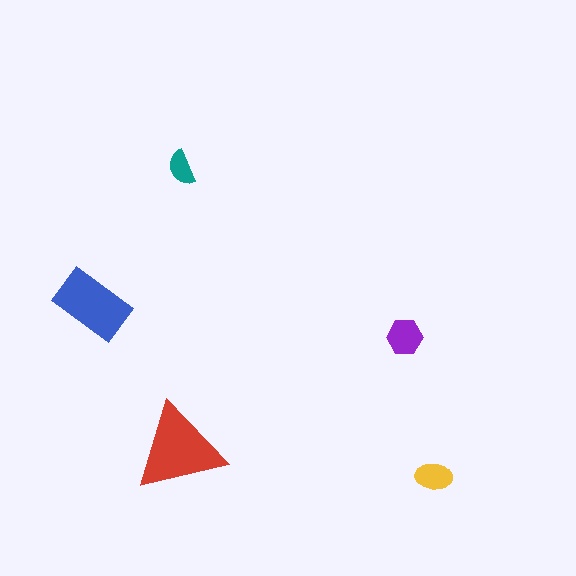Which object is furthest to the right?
The yellow ellipse is rightmost.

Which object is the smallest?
The teal semicircle.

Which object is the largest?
The red triangle.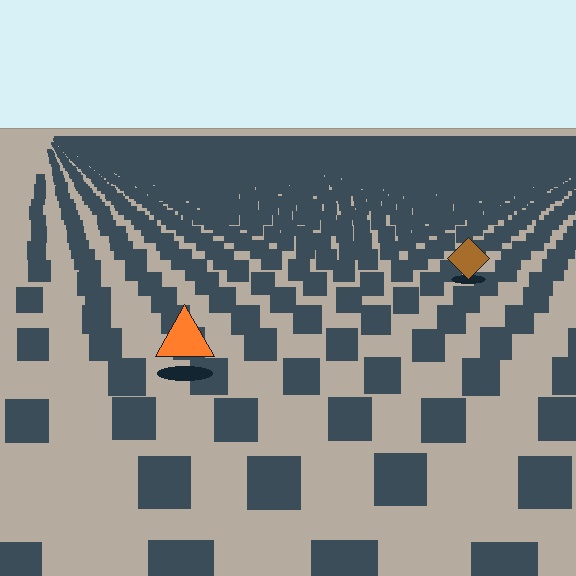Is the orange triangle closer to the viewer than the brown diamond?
Yes. The orange triangle is closer — you can tell from the texture gradient: the ground texture is coarser near it.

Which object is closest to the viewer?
The orange triangle is closest. The texture marks near it are larger and more spread out.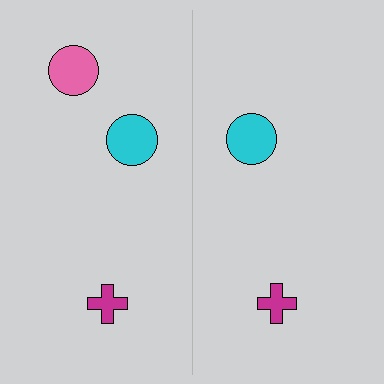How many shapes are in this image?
There are 5 shapes in this image.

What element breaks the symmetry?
A pink circle is missing from the right side.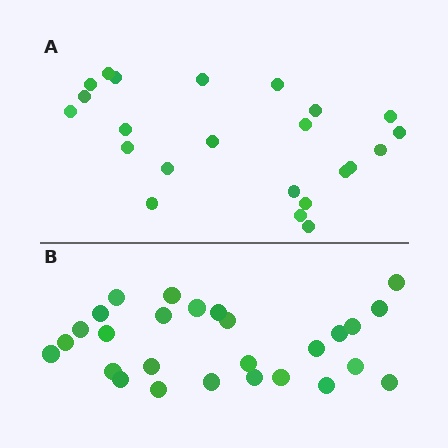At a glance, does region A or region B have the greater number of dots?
Region B (the bottom region) has more dots.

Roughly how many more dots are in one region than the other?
Region B has about 4 more dots than region A.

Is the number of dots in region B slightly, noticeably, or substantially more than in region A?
Region B has only slightly more — the two regions are fairly close. The ratio is roughly 1.2 to 1.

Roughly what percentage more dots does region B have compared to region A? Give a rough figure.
About 15% more.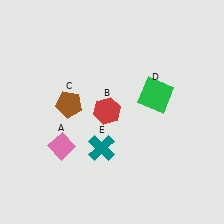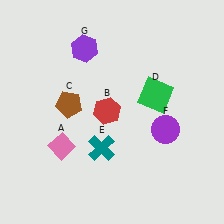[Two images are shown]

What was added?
A purple circle (F), a purple hexagon (G) were added in Image 2.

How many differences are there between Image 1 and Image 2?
There are 2 differences between the two images.